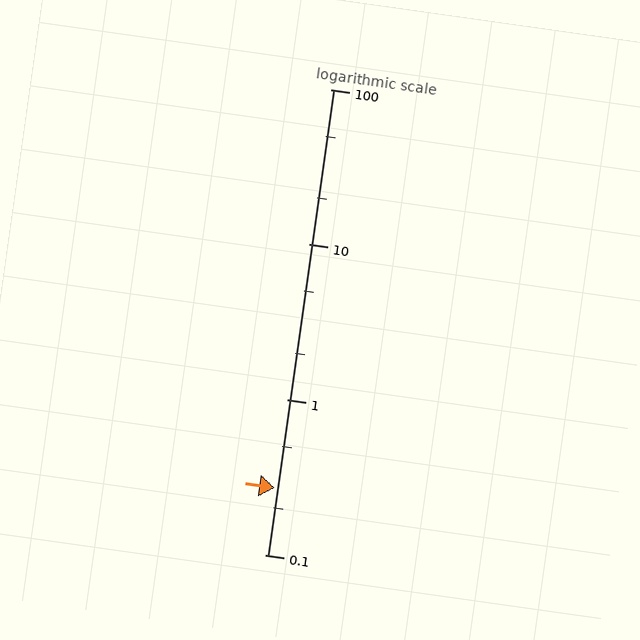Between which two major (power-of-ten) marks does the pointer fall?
The pointer is between 0.1 and 1.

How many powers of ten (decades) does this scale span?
The scale spans 3 decades, from 0.1 to 100.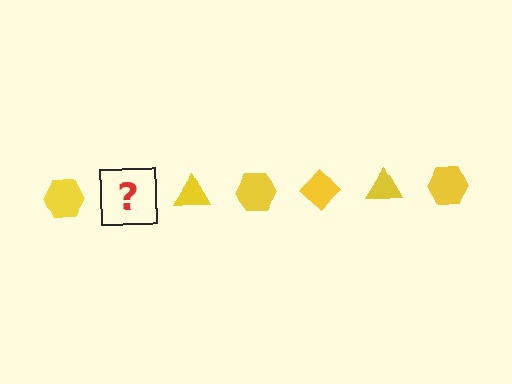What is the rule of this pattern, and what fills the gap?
The rule is that the pattern cycles through hexagon, diamond, triangle shapes in yellow. The gap should be filled with a yellow diamond.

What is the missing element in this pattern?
The missing element is a yellow diamond.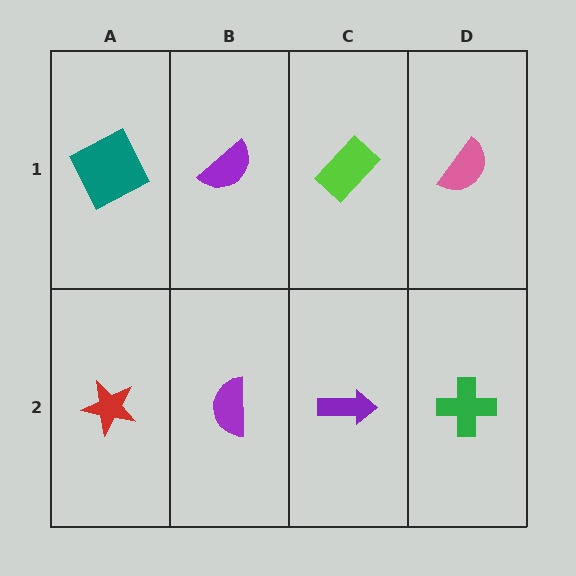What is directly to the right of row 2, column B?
A purple arrow.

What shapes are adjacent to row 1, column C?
A purple arrow (row 2, column C), a purple semicircle (row 1, column B), a pink semicircle (row 1, column D).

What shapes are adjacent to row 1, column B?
A purple semicircle (row 2, column B), a teal square (row 1, column A), a lime rectangle (row 1, column C).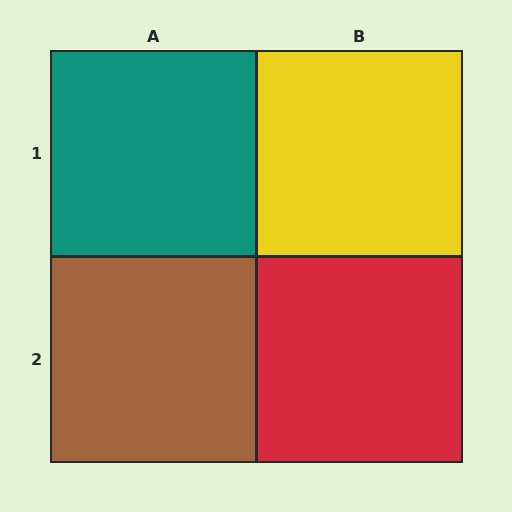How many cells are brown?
1 cell is brown.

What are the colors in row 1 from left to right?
Teal, yellow.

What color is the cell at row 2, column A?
Brown.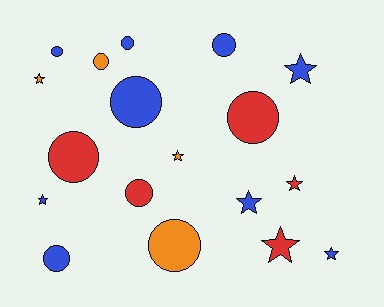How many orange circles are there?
There are 2 orange circles.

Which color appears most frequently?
Blue, with 9 objects.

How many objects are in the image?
There are 18 objects.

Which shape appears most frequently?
Circle, with 10 objects.